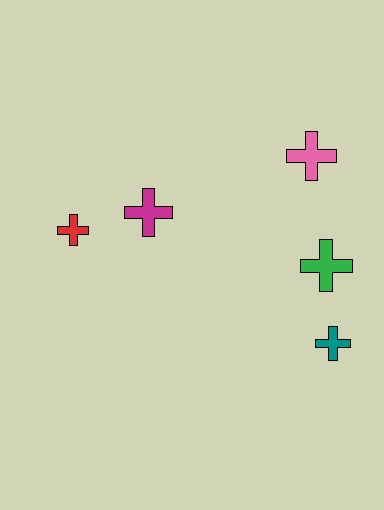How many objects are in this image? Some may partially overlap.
There are 5 objects.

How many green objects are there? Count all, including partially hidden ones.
There is 1 green object.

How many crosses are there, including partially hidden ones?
There are 5 crosses.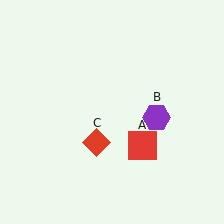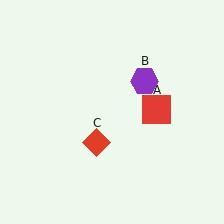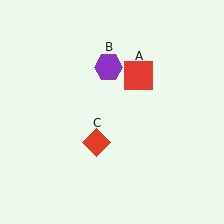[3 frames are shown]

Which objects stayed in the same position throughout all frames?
Red diamond (object C) remained stationary.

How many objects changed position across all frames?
2 objects changed position: red square (object A), purple hexagon (object B).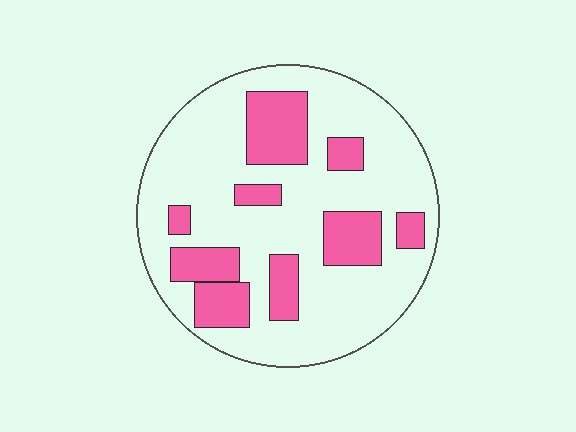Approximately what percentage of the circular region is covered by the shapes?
Approximately 25%.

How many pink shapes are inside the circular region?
9.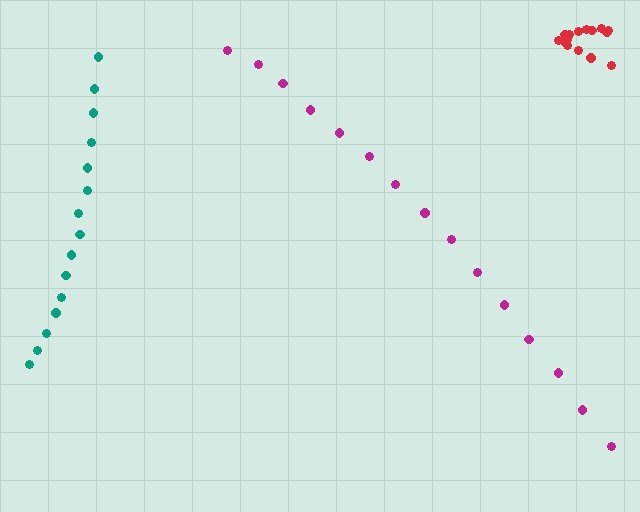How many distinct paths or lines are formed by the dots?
There are 3 distinct paths.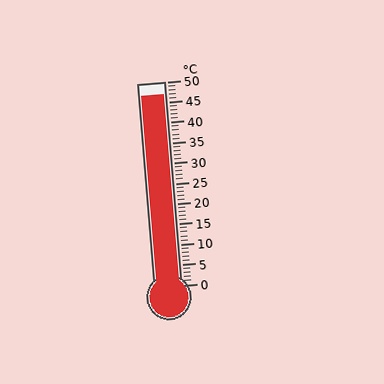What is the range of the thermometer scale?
The thermometer scale ranges from 0°C to 50°C.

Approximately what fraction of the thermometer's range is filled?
The thermometer is filled to approximately 95% of its range.